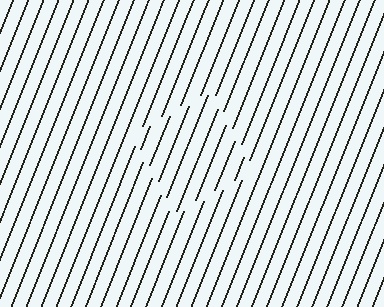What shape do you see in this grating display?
An illusory square. The interior of the shape contains the same grating, shifted by half a period — the contour is defined by the phase discontinuity where line-ends from the inner and outer gratings abut.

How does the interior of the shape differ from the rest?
The interior of the shape contains the same grating, shifted by half a period — the contour is defined by the phase discontinuity where line-ends from the inner and outer gratings abut.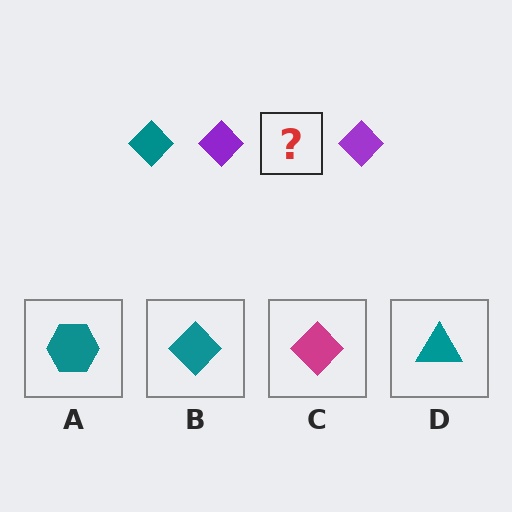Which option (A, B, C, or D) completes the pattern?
B.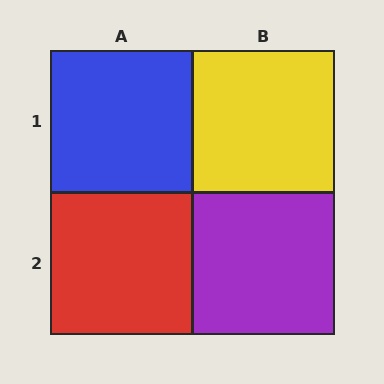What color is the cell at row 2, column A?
Red.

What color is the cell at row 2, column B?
Purple.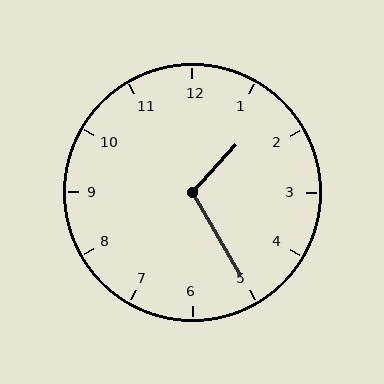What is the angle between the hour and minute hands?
Approximately 108 degrees.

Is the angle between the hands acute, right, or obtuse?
It is obtuse.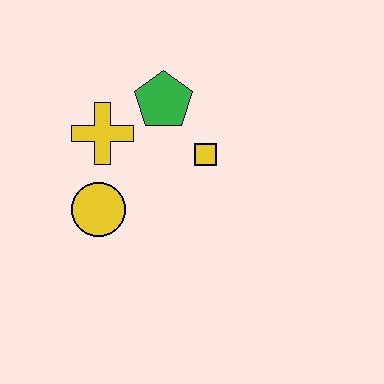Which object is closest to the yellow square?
The green pentagon is closest to the yellow square.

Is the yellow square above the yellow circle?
Yes